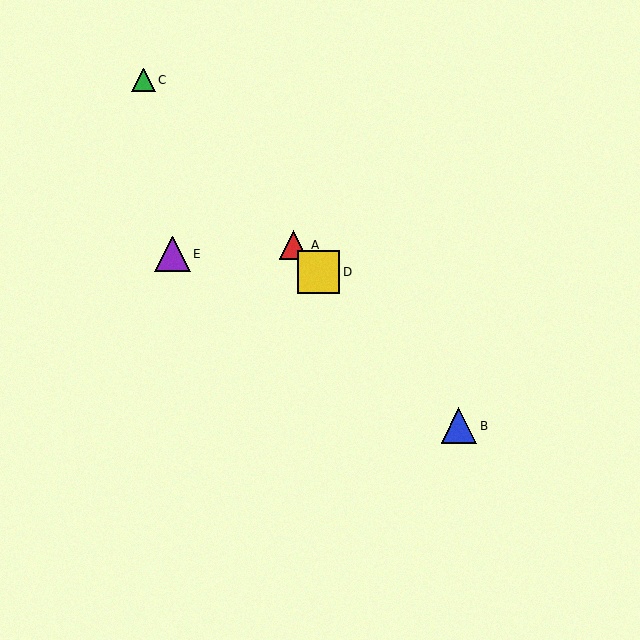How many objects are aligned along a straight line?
4 objects (A, B, C, D) are aligned along a straight line.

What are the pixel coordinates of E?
Object E is at (172, 254).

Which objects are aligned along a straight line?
Objects A, B, C, D are aligned along a straight line.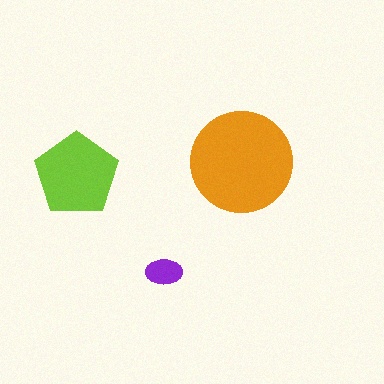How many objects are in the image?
There are 3 objects in the image.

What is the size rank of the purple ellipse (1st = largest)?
3rd.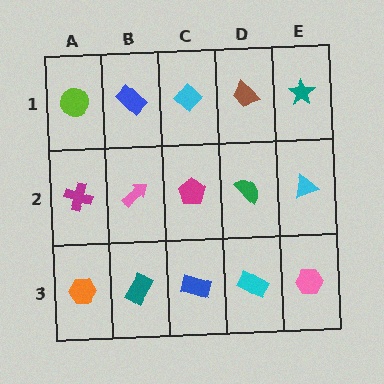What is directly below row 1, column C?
A magenta pentagon.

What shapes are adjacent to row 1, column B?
A pink arrow (row 2, column B), a lime circle (row 1, column A), a cyan diamond (row 1, column C).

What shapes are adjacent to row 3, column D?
A green semicircle (row 2, column D), a blue rectangle (row 3, column C), a pink hexagon (row 3, column E).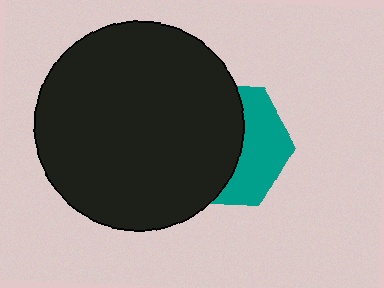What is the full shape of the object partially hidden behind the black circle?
The partially hidden object is a teal hexagon.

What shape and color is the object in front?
The object in front is a black circle.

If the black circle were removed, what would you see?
You would see the complete teal hexagon.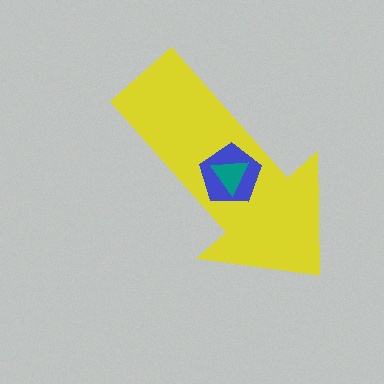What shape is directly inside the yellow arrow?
The blue pentagon.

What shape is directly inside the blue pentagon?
The teal triangle.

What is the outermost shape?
The yellow arrow.